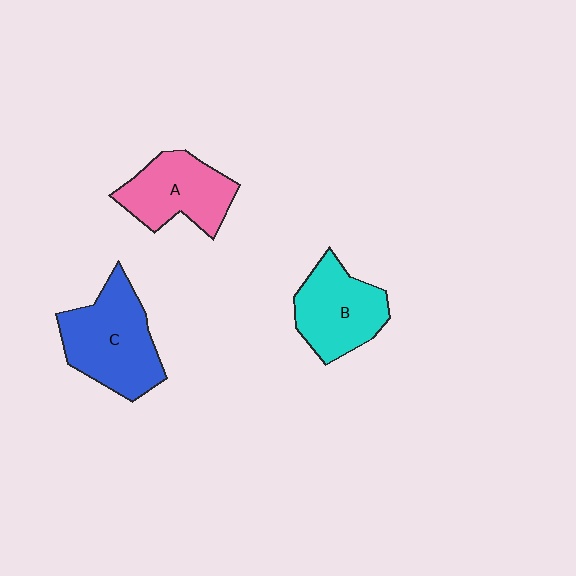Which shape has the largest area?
Shape C (blue).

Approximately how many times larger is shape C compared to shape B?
Approximately 1.2 times.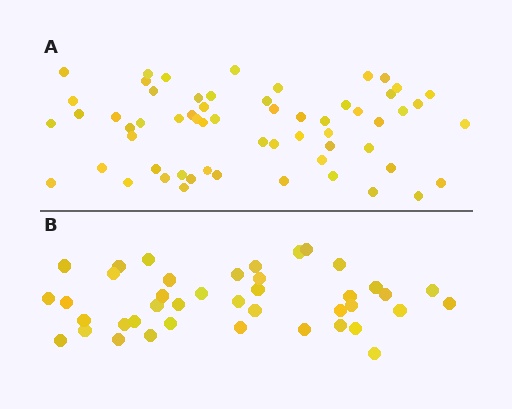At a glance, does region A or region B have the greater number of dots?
Region A (the top region) has more dots.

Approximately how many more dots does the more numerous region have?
Region A has approximately 20 more dots than region B.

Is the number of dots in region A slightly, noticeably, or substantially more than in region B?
Region A has substantially more. The ratio is roughly 1.5 to 1.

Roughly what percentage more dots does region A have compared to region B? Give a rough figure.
About 45% more.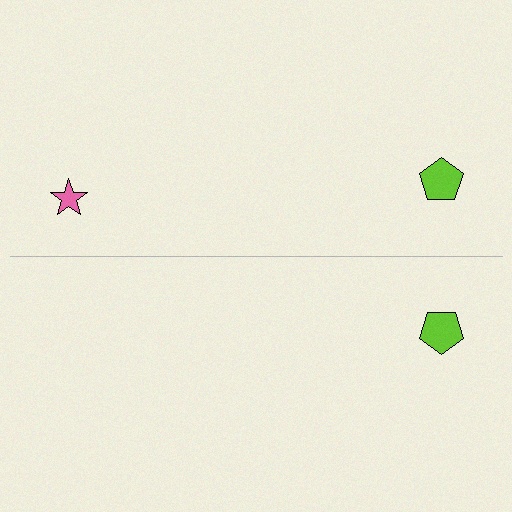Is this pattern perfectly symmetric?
No, the pattern is not perfectly symmetric. A pink star is missing from the bottom side.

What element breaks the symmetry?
A pink star is missing from the bottom side.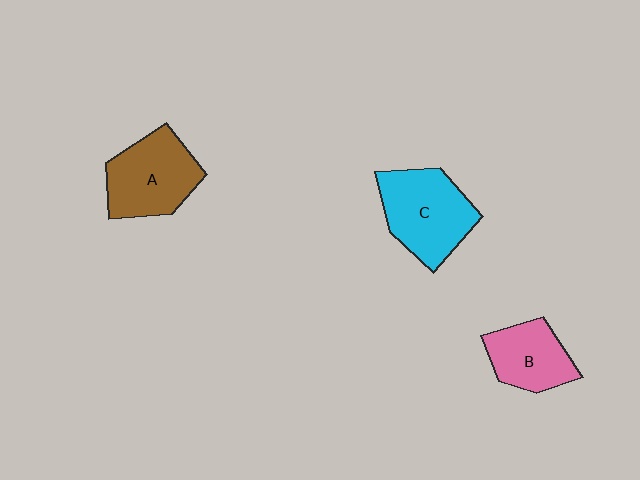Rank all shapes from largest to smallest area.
From largest to smallest: C (cyan), A (brown), B (pink).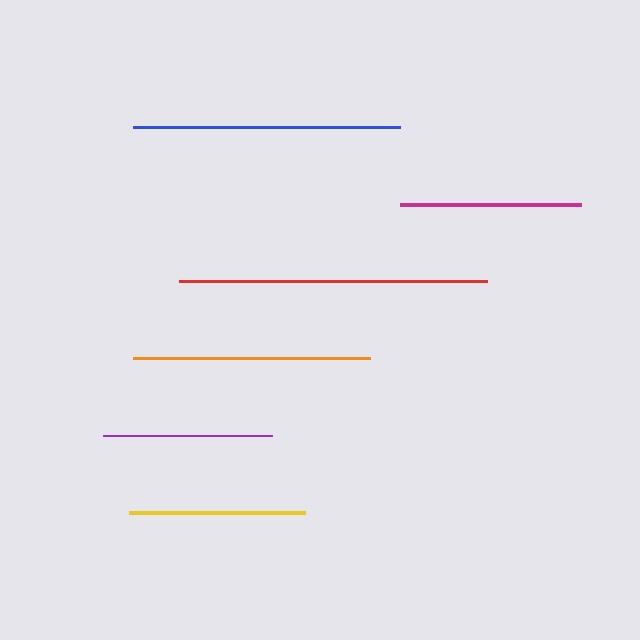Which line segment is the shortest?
The purple line is the shortest at approximately 169 pixels.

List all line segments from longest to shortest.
From longest to shortest: red, blue, orange, magenta, yellow, purple.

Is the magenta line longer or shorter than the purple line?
The magenta line is longer than the purple line.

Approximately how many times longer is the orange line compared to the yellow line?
The orange line is approximately 1.4 times the length of the yellow line.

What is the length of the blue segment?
The blue segment is approximately 267 pixels long.